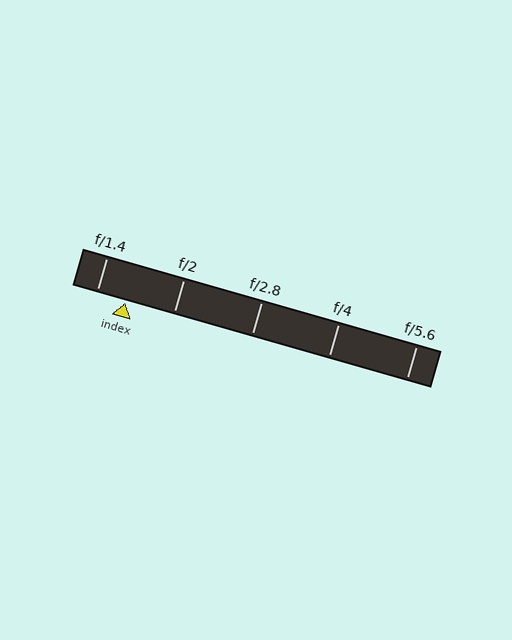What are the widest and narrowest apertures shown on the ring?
The widest aperture shown is f/1.4 and the narrowest is f/5.6.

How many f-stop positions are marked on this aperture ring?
There are 5 f-stop positions marked.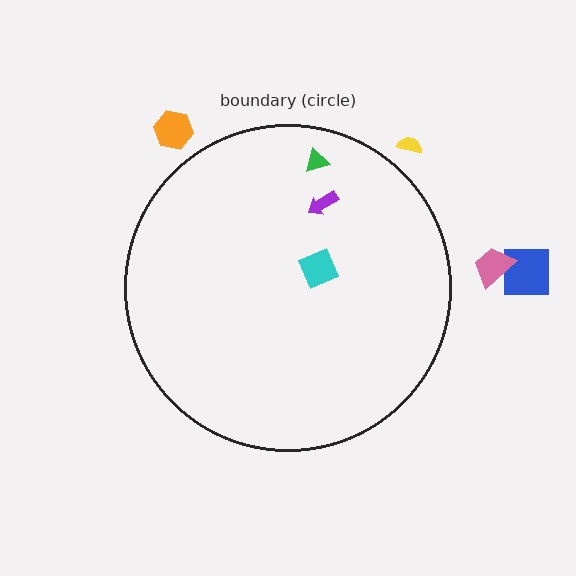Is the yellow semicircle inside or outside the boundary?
Outside.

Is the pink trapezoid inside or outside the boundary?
Outside.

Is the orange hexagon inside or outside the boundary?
Outside.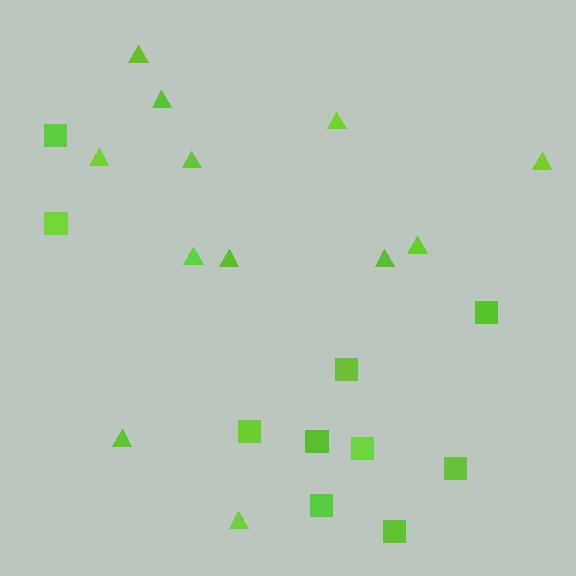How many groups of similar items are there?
There are 2 groups: one group of triangles (12) and one group of squares (10).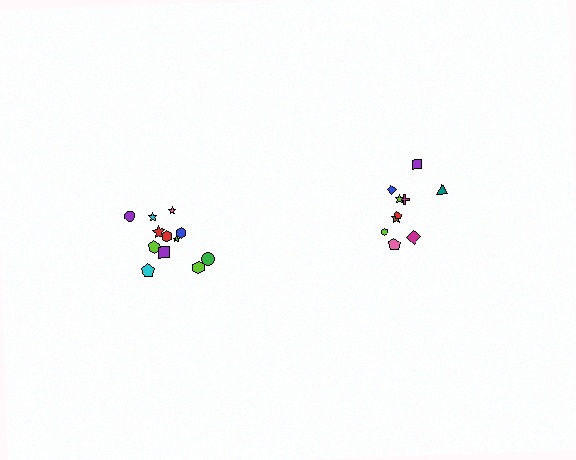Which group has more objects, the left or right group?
The left group.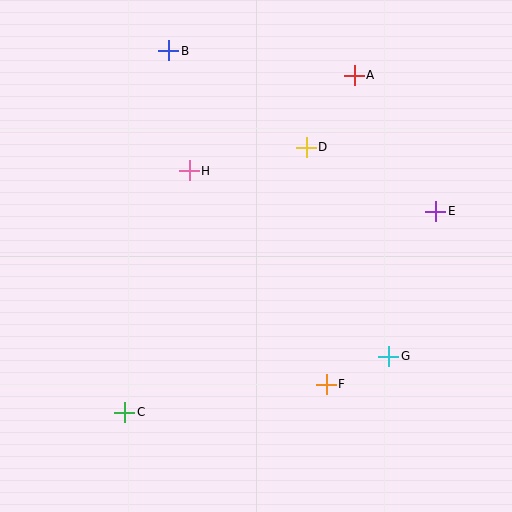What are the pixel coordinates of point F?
Point F is at (326, 384).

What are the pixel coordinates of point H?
Point H is at (189, 171).